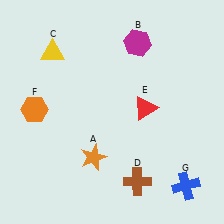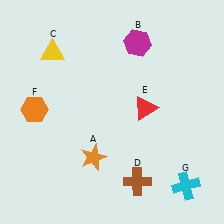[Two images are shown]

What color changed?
The cross (G) changed from blue in Image 1 to cyan in Image 2.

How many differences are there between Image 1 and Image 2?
There is 1 difference between the two images.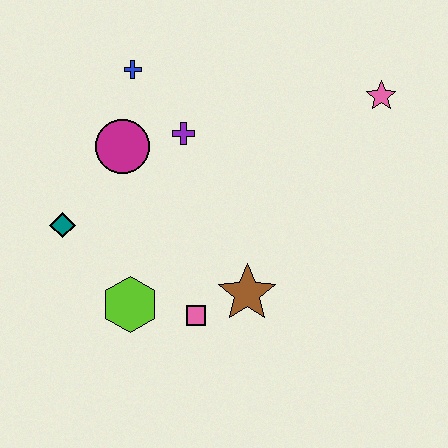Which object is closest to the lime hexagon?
The pink square is closest to the lime hexagon.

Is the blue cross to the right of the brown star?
No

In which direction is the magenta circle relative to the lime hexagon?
The magenta circle is above the lime hexagon.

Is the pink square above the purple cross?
No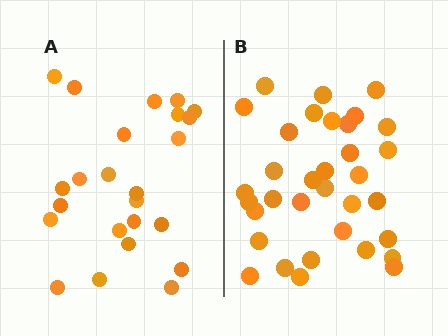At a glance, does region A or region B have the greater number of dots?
Region B (the right region) has more dots.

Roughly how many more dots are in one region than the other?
Region B has roughly 10 or so more dots than region A.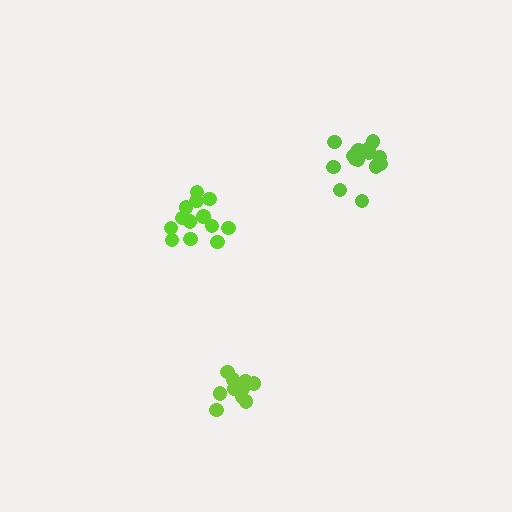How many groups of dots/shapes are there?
There are 3 groups.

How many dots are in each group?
Group 1: 15 dots, Group 2: 11 dots, Group 3: 13 dots (39 total).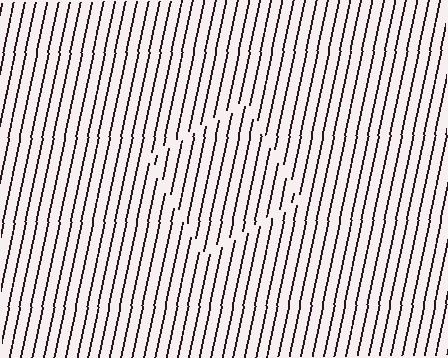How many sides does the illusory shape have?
4 sides — the line-ends trace a square.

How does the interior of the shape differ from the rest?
The interior of the shape contains the same grating, shifted by half a period — the contour is defined by the phase discontinuity where line-ends from the inner and outer gratings abut.